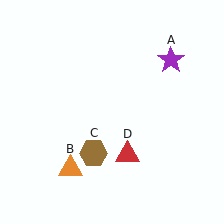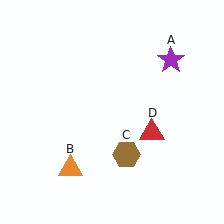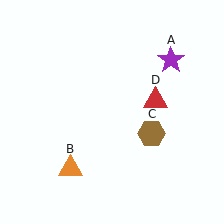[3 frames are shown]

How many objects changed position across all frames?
2 objects changed position: brown hexagon (object C), red triangle (object D).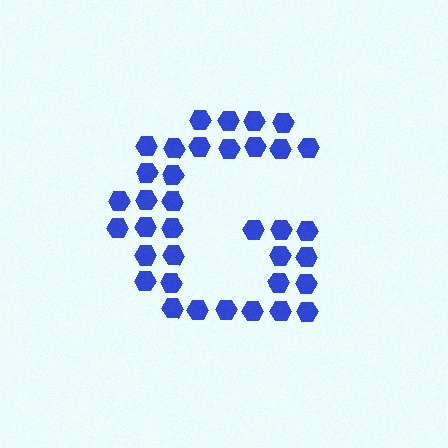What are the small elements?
The small elements are hexagons.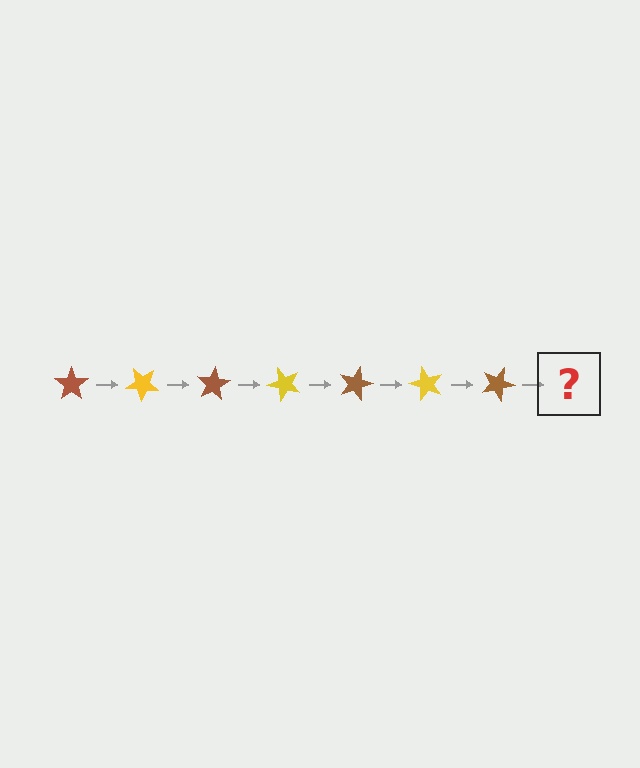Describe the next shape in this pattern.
It should be a yellow star, rotated 280 degrees from the start.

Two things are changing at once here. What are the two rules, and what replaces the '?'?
The two rules are that it rotates 40 degrees each step and the color cycles through brown and yellow. The '?' should be a yellow star, rotated 280 degrees from the start.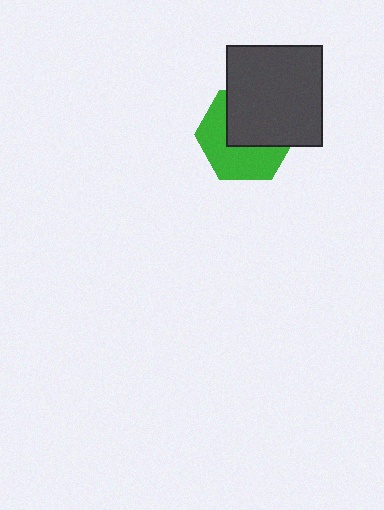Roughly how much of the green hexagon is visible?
About half of it is visible (roughly 49%).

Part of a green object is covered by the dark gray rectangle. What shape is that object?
It is a hexagon.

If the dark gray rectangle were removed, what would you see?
You would see the complete green hexagon.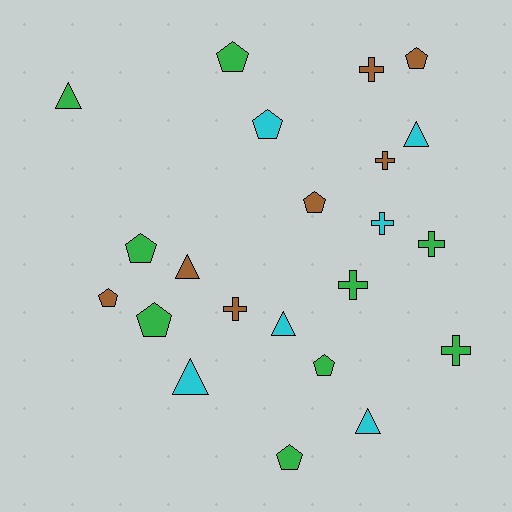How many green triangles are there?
There is 1 green triangle.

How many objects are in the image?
There are 22 objects.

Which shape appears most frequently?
Pentagon, with 9 objects.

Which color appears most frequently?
Green, with 9 objects.